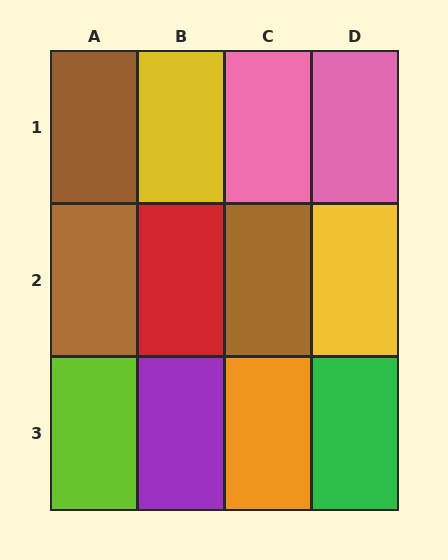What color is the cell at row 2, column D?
Yellow.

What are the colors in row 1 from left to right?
Brown, yellow, pink, pink.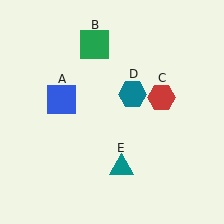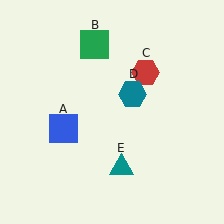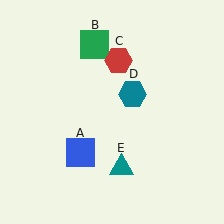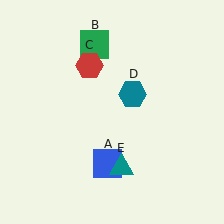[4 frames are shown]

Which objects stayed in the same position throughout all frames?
Green square (object B) and teal hexagon (object D) and teal triangle (object E) remained stationary.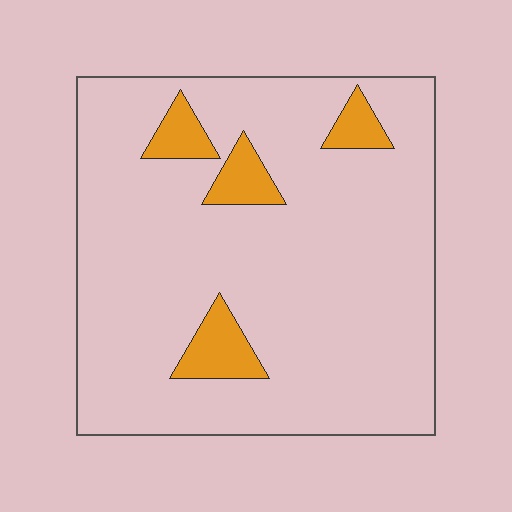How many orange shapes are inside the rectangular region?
4.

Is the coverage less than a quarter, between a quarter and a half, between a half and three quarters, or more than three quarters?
Less than a quarter.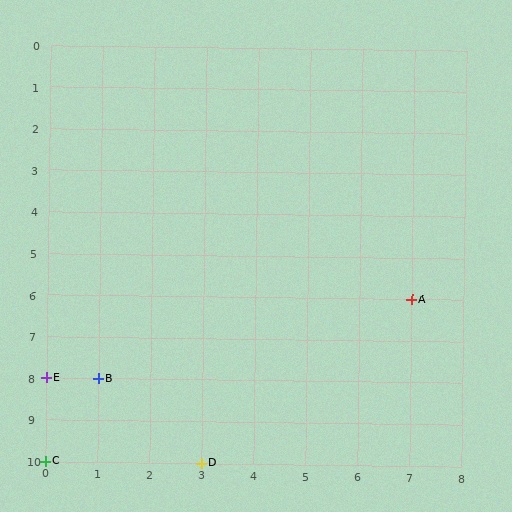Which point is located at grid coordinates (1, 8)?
Point B is at (1, 8).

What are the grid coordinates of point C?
Point C is at grid coordinates (0, 10).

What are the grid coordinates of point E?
Point E is at grid coordinates (0, 8).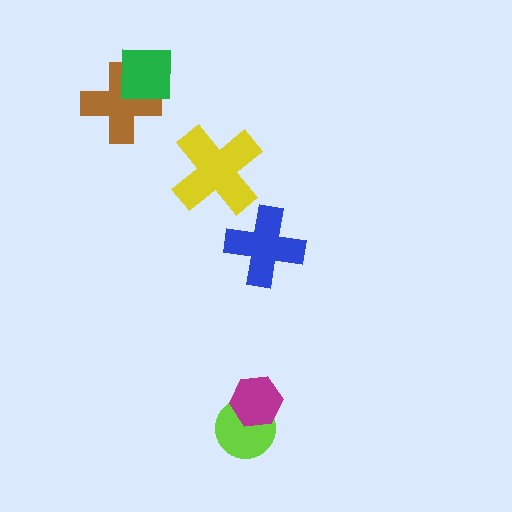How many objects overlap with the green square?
1 object overlaps with the green square.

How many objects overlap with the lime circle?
1 object overlaps with the lime circle.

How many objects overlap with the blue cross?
0 objects overlap with the blue cross.